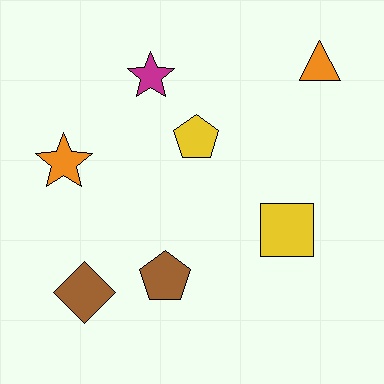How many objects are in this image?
There are 7 objects.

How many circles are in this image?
There are no circles.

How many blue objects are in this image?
There are no blue objects.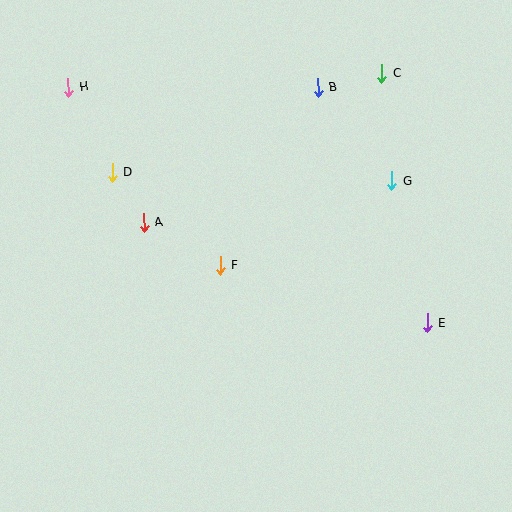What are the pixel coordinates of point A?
Point A is at (144, 222).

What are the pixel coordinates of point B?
Point B is at (318, 87).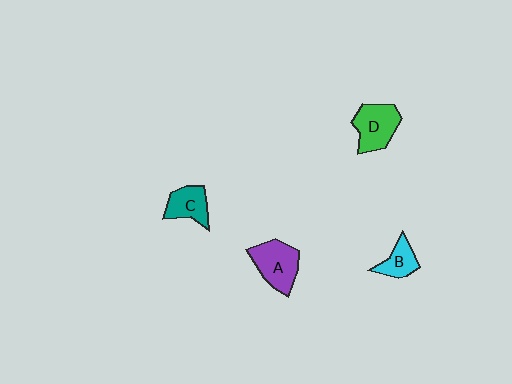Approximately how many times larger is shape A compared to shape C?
Approximately 1.4 times.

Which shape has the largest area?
Shape A (purple).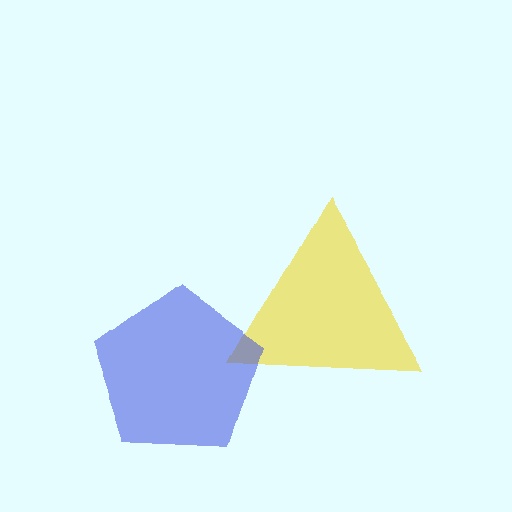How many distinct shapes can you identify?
There are 2 distinct shapes: a yellow triangle, a blue pentagon.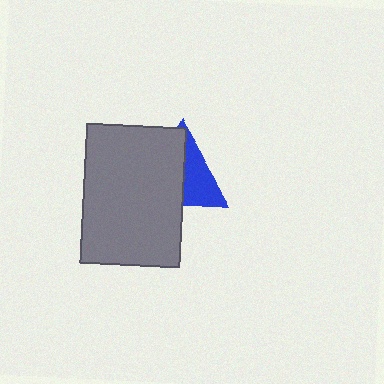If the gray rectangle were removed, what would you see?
You would see the complete blue triangle.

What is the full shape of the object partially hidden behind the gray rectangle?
The partially hidden object is a blue triangle.